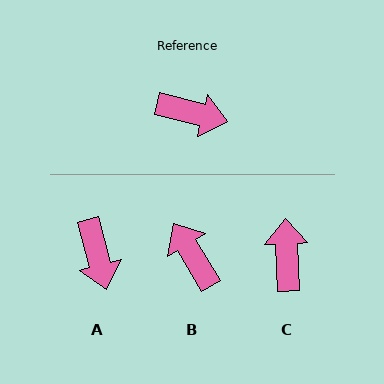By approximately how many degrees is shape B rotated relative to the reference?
Approximately 135 degrees counter-clockwise.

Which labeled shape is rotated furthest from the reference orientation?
B, about 135 degrees away.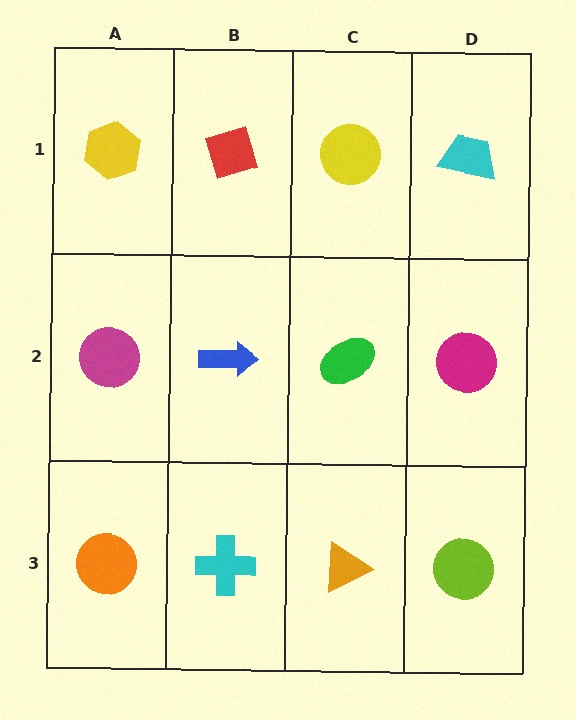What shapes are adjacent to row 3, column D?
A magenta circle (row 2, column D), an orange triangle (row 3, column C).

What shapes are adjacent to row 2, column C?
A yellow circle (row 1, column C), an orange triangle (row 3, column C), a blue arrow (row 2, column B), a magenta circle (row 2, column D).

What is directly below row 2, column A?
An orange circle.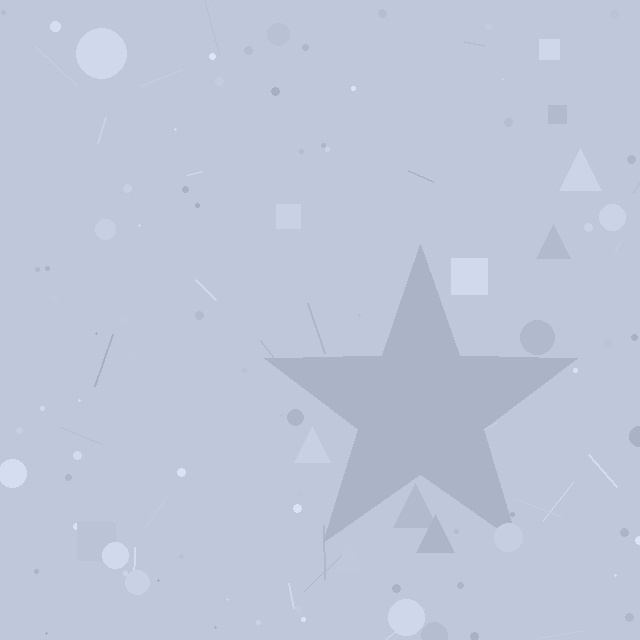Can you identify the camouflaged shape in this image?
The camouflaged shape is a star.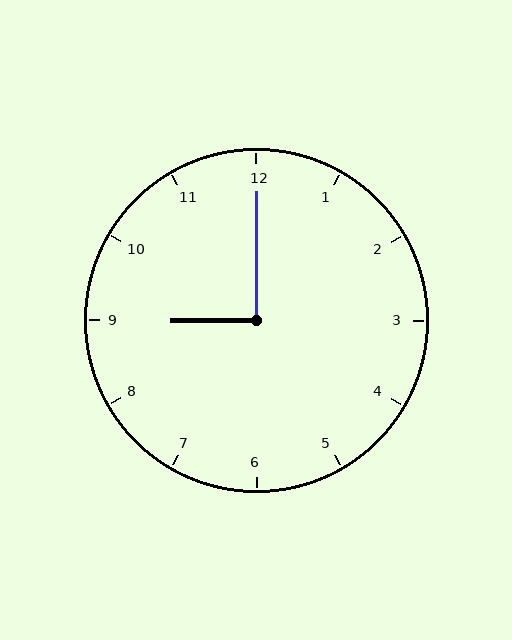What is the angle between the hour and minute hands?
Approximately 90 degrees.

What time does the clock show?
9:00.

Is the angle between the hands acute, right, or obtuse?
It is right.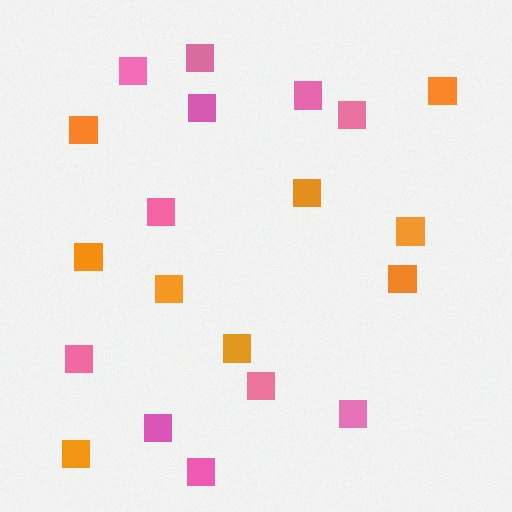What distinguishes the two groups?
There are 2 groups: one group of pink squares (11) and one group of orange squares (9).